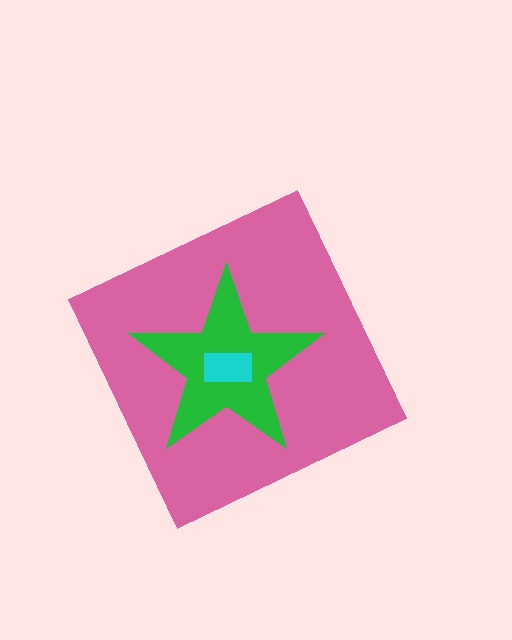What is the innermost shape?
The cyan rectangle.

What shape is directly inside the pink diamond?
The green star.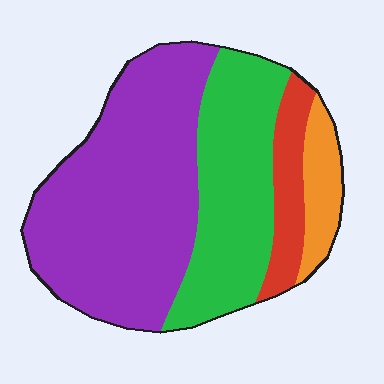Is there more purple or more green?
Purple.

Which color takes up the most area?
Purple, at roughly 50%.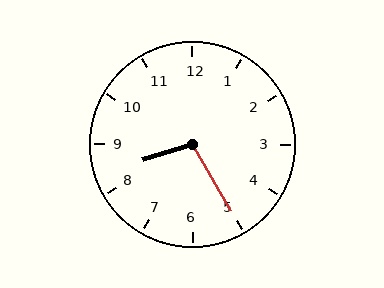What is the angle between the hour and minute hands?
Approximately 102 degrees.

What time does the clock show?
8:25.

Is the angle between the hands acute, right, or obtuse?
It is obtuse.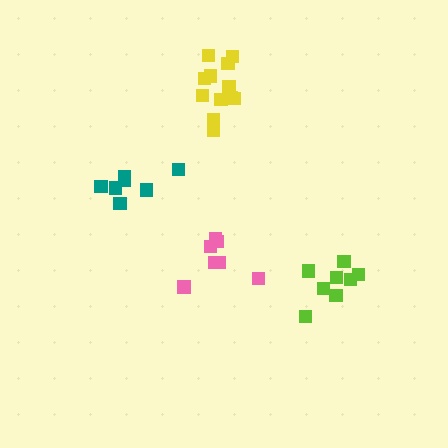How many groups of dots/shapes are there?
There are 4 groups.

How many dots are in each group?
Group 1: 7 dots, Group 2: 8 dots, Group 3: 12 dots, Group 4: 7 dots (34 total).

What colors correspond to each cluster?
The clusters are colored: pink, lime, yellow, teal.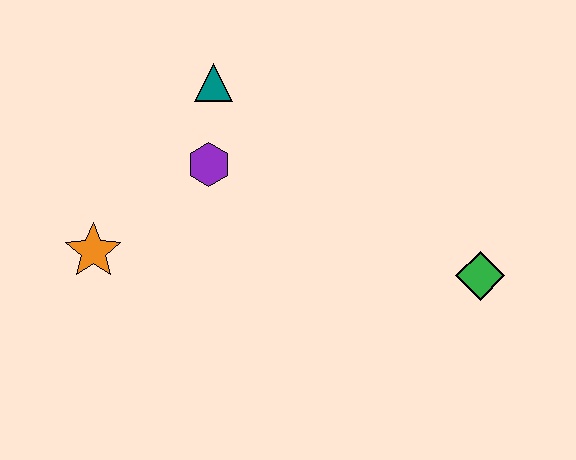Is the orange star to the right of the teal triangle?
No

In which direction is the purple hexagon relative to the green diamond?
The purple hexagon is to the left of the green diamond.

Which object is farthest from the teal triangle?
The green diamond is farthest from the teal triangle.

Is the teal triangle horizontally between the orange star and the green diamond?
Yes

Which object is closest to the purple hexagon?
The teal triangle is closest to the purple hexagon.